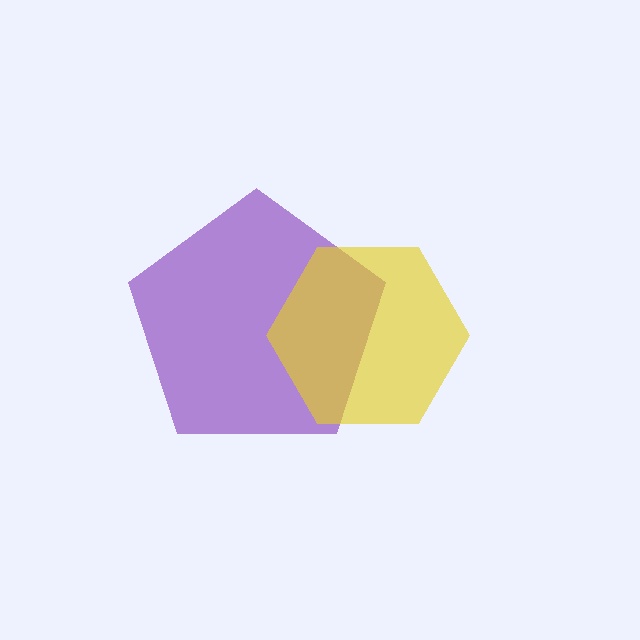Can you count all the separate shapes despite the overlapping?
Yes, there are 2 separate shapes.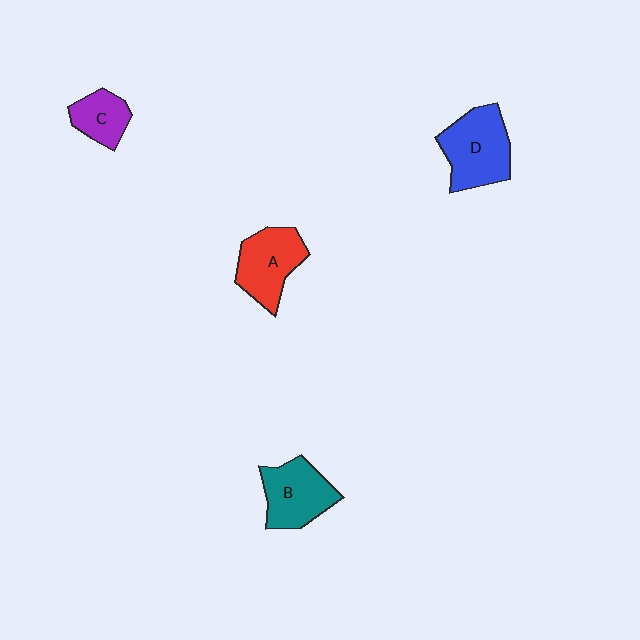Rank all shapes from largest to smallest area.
From largest to smallest: D (blue), A (red), B (teal), C (purple).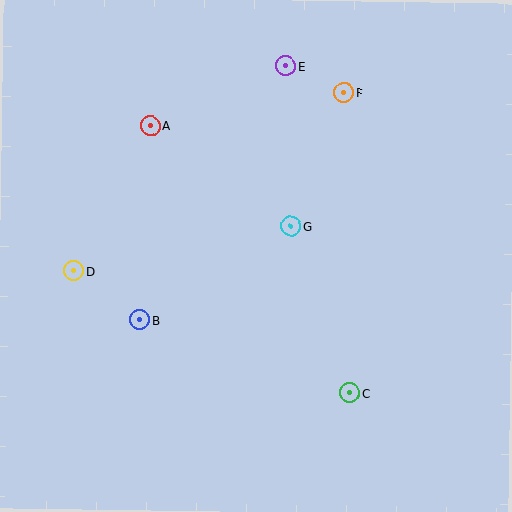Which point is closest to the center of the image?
Point G at (291, 226) is closest to the center.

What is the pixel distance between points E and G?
The distance between E and G is 160 pixels.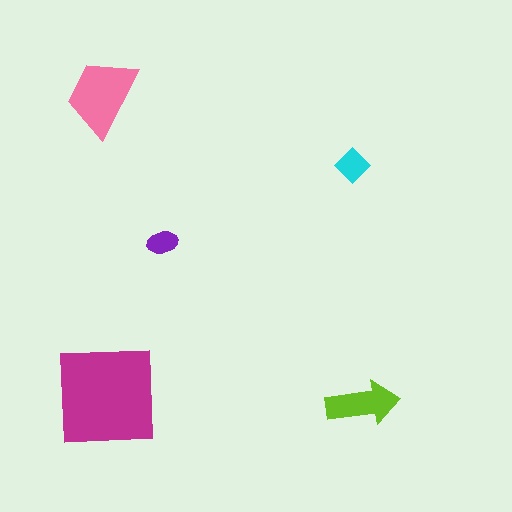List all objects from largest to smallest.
The magenta square, the pink trapezoid, the lime arrow, the cyan diamond, the purple ellipse.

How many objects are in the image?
There are 5 objects in the image.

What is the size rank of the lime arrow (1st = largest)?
3rd.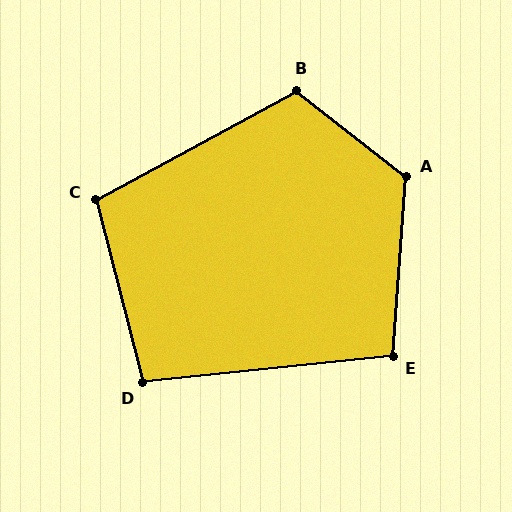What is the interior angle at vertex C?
Approximately 104 degrees (obtuse).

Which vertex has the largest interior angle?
A, at approximately 124 degrees.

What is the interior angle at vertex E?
Approximately 100 degrees (obtuse).